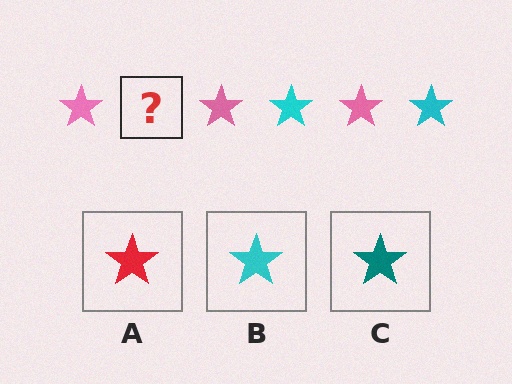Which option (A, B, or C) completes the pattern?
B.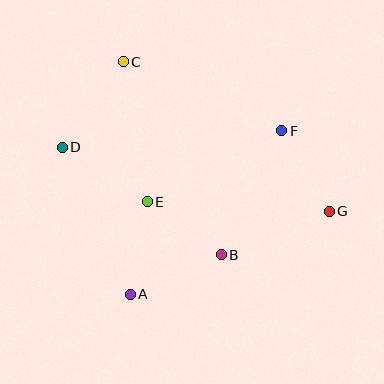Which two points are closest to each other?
Points B and E are closest to each other.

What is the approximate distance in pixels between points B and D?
The distance between B and D is approximately 192 pixels.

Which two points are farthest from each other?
Points D and G are farthest from each other.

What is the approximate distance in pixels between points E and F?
The distance between E and F is approximately 152 pixels.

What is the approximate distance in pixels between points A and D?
The distance between A and D is approximately 162 pixels.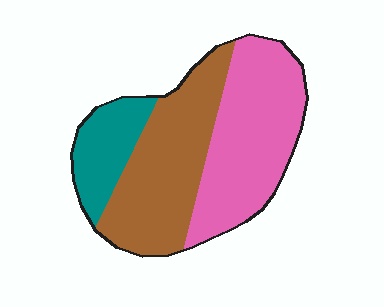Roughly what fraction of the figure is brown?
Brown takes up about two fifths (2/5) of the figure.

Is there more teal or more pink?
Pink.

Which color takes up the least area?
Teal, at roughly 15%.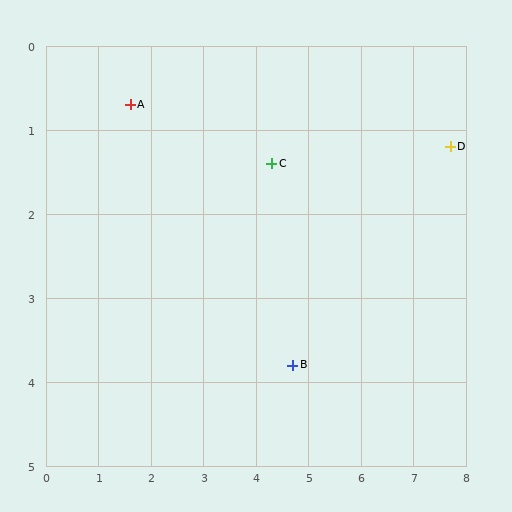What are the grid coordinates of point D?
Point D is at approximately (7.7, 1.2).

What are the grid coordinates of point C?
Point C is at approximately (4.3, 1.4).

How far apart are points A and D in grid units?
Points A and D are about 6.1 grid units apart.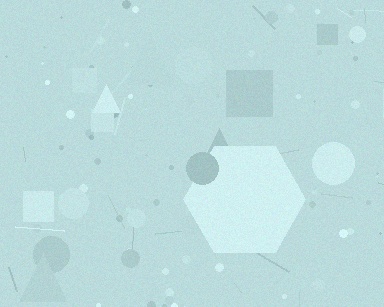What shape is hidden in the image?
A hexagon is hidden in the image.